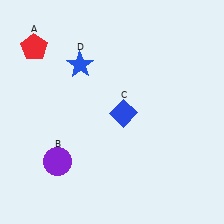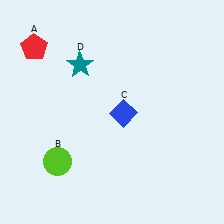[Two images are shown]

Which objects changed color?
B changed from purple to lime. D changed from blue to teal.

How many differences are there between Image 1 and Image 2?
There are 2 differences between the two images.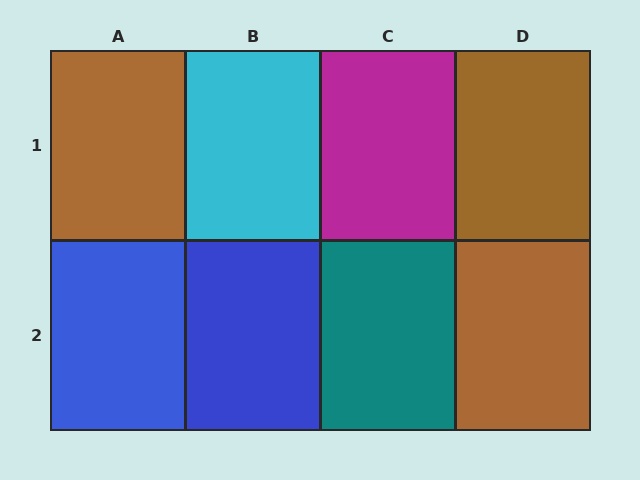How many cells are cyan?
1 cell is cyan.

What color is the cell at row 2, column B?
Blue.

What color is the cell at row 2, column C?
Teal.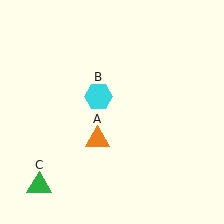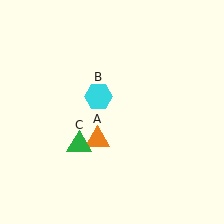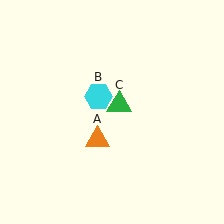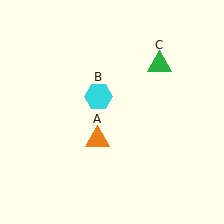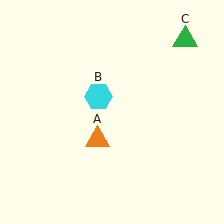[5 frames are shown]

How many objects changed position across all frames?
1 object changed position: green triangle (object C).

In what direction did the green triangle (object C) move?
The green triangle (object C) moved up and to the right.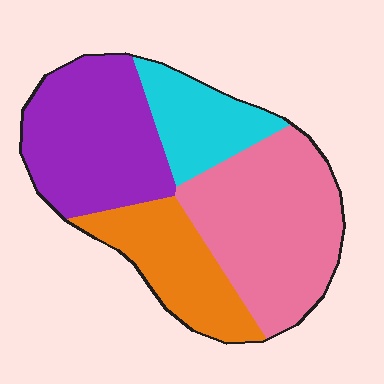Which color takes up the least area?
Cyan, at roughly 15%.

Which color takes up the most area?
Pink, at roughly 35%.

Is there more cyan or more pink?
Pink.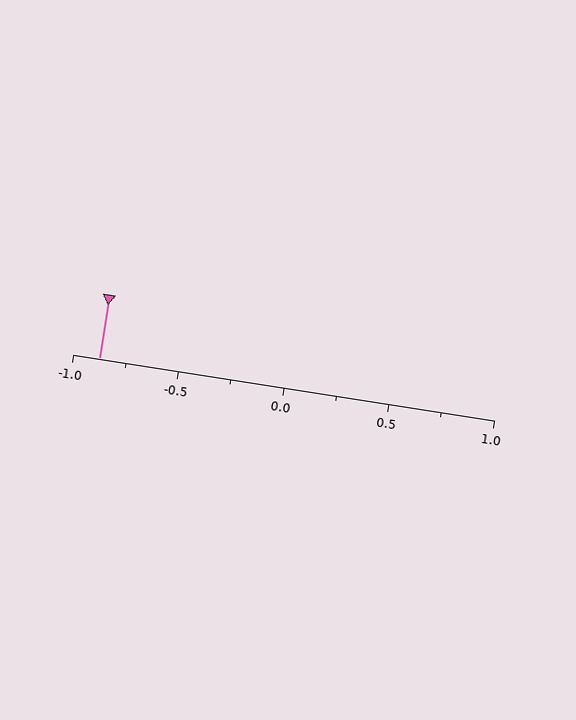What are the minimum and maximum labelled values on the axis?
The axis runs from -1.0 to 1.0.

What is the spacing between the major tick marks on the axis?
The major ticks are spaced 0.5 apart.